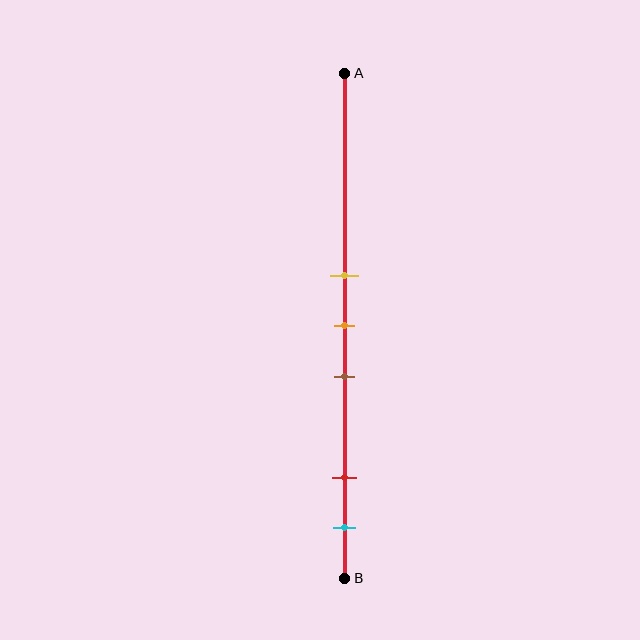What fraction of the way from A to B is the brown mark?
The brown mark is approximately 60% (0.6) of the way from A to B.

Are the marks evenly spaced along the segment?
No, the marks are not evenly spaced.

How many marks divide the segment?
There are 5 marks dividing the segment.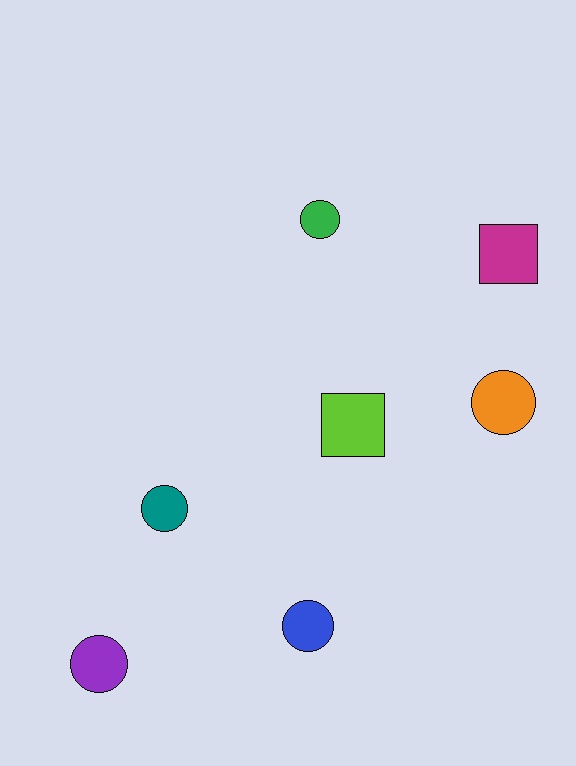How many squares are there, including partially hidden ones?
There are 2 squares.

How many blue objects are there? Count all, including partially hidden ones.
There is 1 blue object.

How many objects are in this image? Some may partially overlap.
There are 7 objects.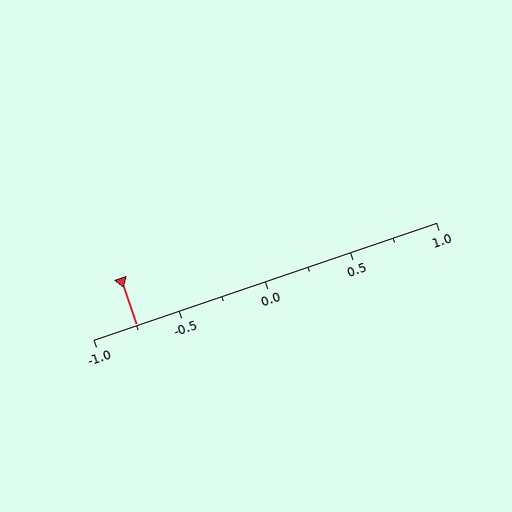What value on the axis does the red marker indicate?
The marker indicates approximately -0.75.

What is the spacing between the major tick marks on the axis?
The major ticks are spaced 0.5 apart.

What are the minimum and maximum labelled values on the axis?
The axis runs from -1.0 to 1.0.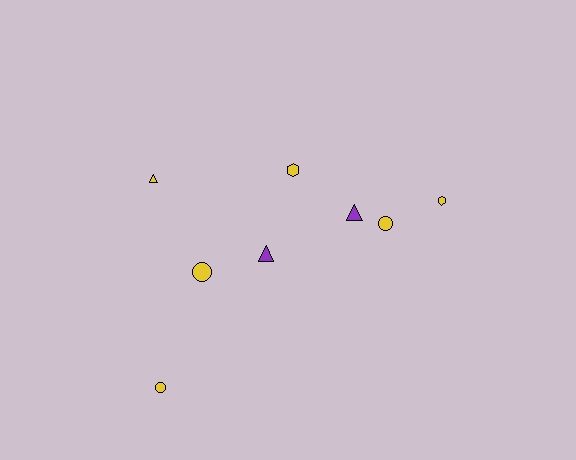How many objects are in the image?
There are 8 objects.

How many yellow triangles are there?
There is 1 yellow triangle.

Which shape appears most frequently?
Triangle, with 3 objects.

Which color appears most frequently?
Yellow, with 6 objects.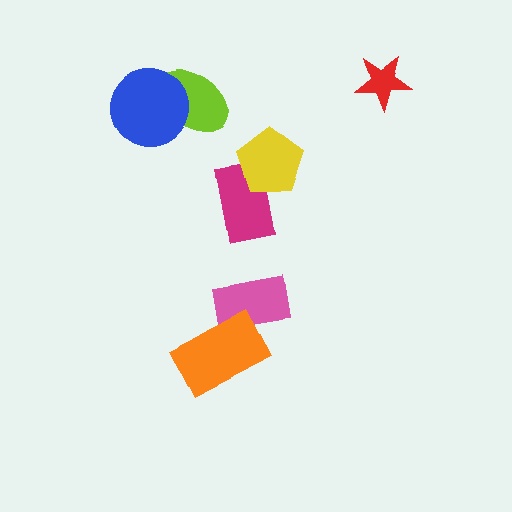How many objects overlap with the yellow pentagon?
1 object overlaps with the yellow pentagon.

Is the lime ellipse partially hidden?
Yes, it is partially covered by another shape.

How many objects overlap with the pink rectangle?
1 object overlaps with the pink rectangle.